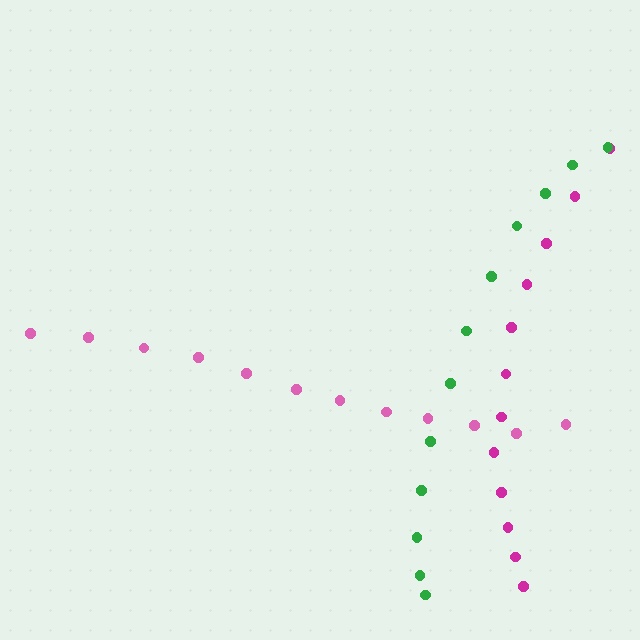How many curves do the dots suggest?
There are 3 distinct paths.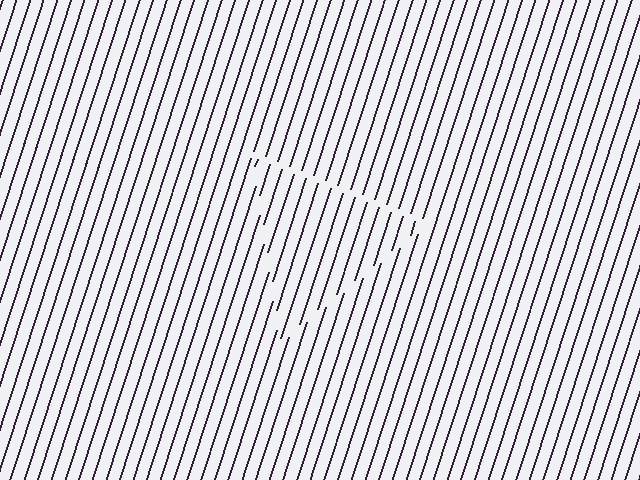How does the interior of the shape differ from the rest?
The interior of the shape contains the same grating, shifted by half a period — the contour is defined by the phase discontinuity where line-ends from the inner and outer gratings abut.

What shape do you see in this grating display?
An illusory triangle. The interior of the shape contains the same grating, shifted by half a period — the contour is defined by the phase discontinuity where line-ends from the inner and outer gratings abut.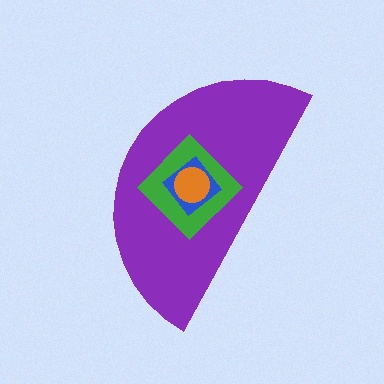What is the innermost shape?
The orange circle.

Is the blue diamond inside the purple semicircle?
Yes.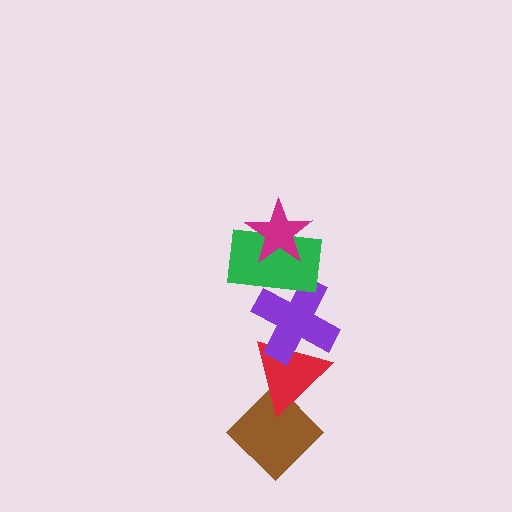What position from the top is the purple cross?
The purple cross is 3rd from the top.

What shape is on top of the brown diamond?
The red triangle is on top of the brown diamond.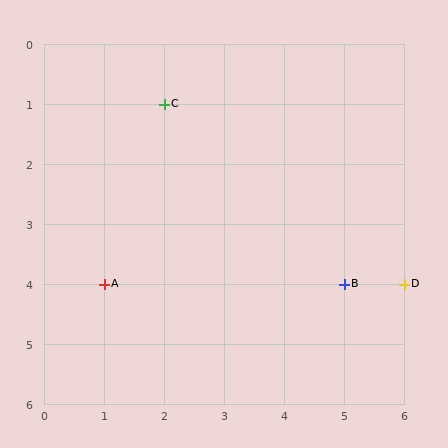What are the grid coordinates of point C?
Point C is at grid coordinates (2, 1).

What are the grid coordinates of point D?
Point D is at grid coordinates (6, 4).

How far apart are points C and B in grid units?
Points C and B are 3 columns and 3 rows apart (about 4.2 grid units diagonally).